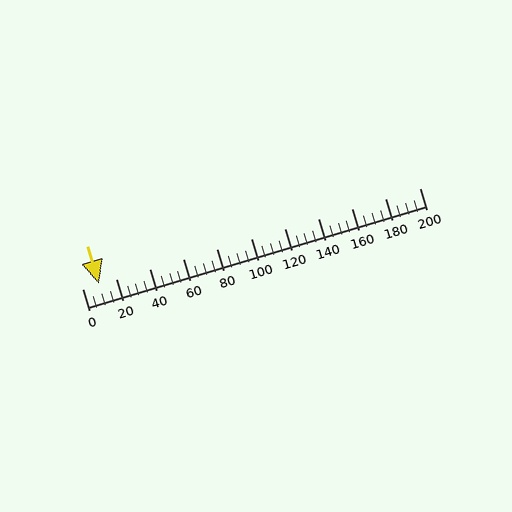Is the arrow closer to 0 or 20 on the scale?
The arrow is closer to 20.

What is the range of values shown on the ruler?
The ruler shows values from 0 to 200.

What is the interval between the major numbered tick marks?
The major tick marks are spaced 20 units apart.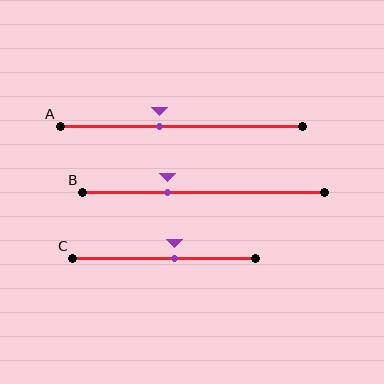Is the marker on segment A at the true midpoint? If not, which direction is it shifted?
No, the marker on segment A is shifted to the left by about 9% of the segment length.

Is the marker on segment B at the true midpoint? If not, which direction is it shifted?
No, the marker on segment B is shifted to the left by about 15% of the segment length.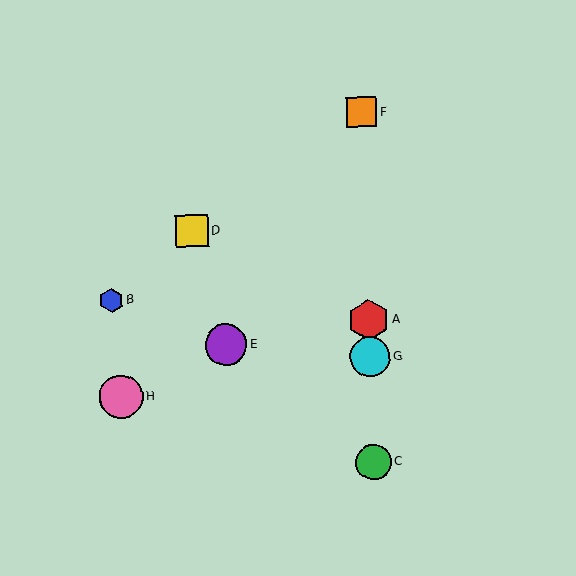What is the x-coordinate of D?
Object D is at x≈192.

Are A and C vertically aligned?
Yes, both are at x≈369.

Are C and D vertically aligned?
No, C is at x≈374 and D is at x≈192.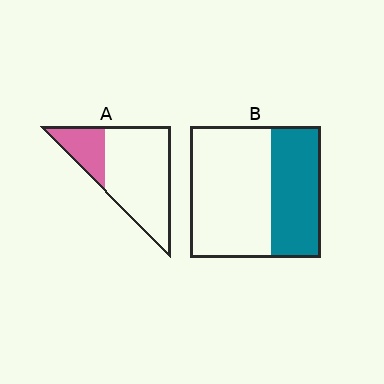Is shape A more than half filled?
No.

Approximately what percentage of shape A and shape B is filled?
A is approximately 25% and B is approximately 40%.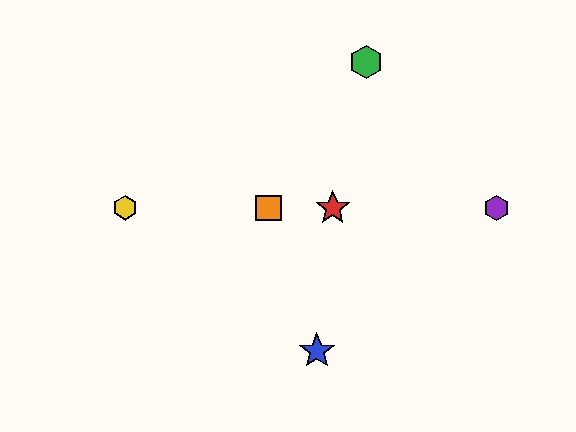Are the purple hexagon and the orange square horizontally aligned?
Yes, both are at y≈208.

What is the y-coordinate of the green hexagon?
The green hexagon is at y≈62.